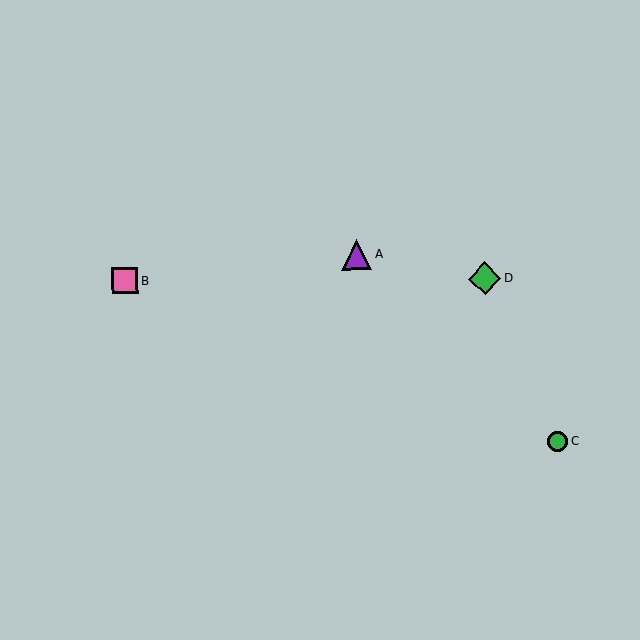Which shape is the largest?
The green diamond (labeled D) is the largest.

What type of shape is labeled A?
Shape A is a purple triangle.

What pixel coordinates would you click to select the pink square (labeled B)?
Click at (125, 281) to select the pink square B.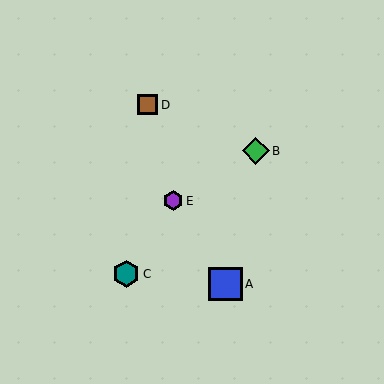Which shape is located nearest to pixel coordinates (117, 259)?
The teal hexagon (labeled C) at (126, 274) is nearest to that location.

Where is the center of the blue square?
The center of the blue square is at (226, 284).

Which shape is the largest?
The blue square (labeled A) is the largest.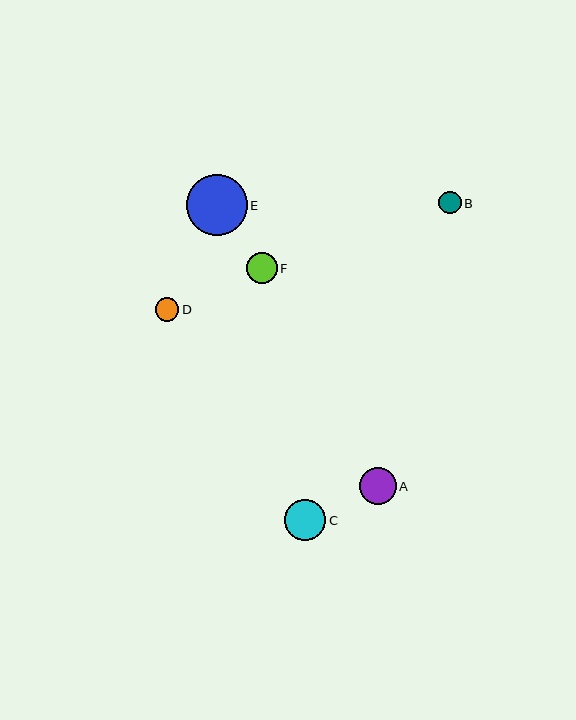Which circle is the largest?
Circle E is the largest with a size of approximately 61 pixels.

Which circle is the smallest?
Circle B is the smallest with a size of approximately 22 pixels.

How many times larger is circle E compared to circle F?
Circle E is approximately 2.0 times the size of circle F.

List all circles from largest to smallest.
From largest to smallest: E, C, A, F, D, B.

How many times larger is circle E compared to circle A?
Circle E is approximately 1.7 times the size of circle A.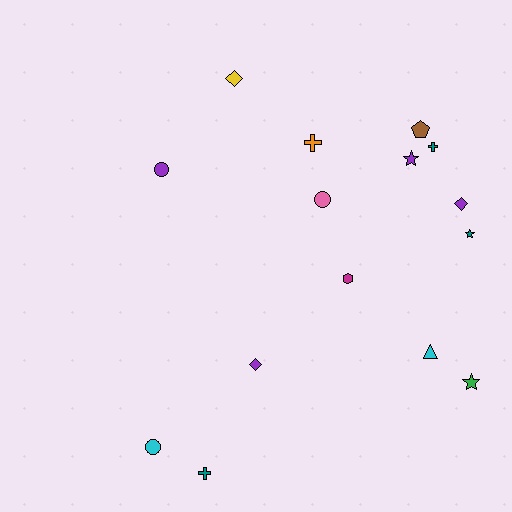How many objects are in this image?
There are 15 objects.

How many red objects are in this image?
There are no red objects.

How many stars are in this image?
There are 3 stars.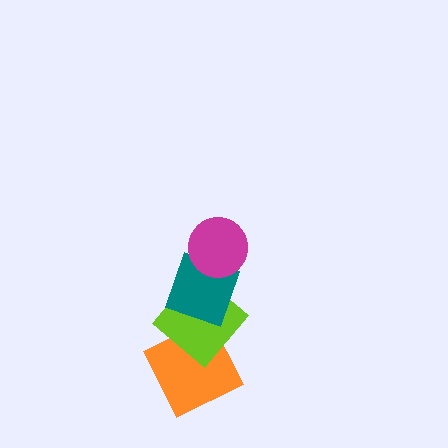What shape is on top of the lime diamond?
The teal square is on top of the lime diamond.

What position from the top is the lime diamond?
The lime diamond is 3rd from the top.